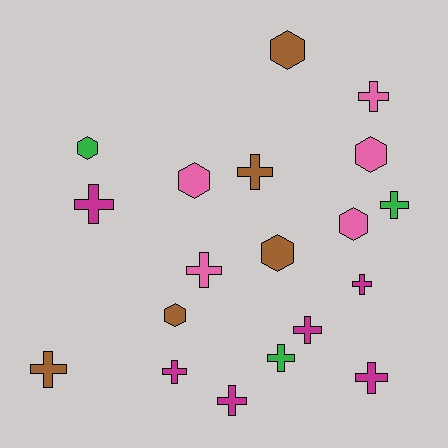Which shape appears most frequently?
Cross, with 12 objects.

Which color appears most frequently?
Magenta, with 6 objects.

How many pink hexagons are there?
There are 3 pink hexagons.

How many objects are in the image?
There are 19 objects.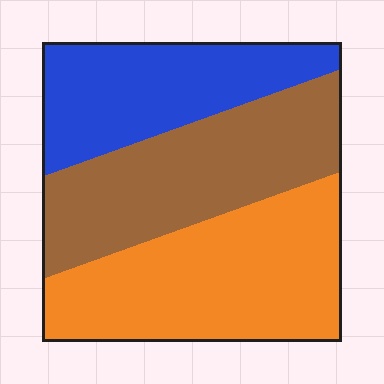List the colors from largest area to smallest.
From largest to smallest: orange, brown, blue.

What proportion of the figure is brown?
Brown takes up between a third and a half of the figure.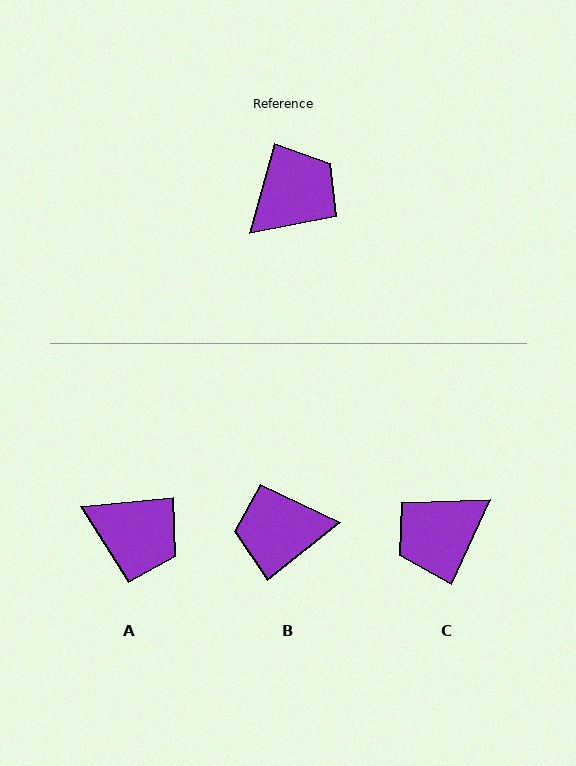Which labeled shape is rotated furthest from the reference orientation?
C, about 171 degrees away.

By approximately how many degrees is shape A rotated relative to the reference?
Approximately 68 degrees clockwise.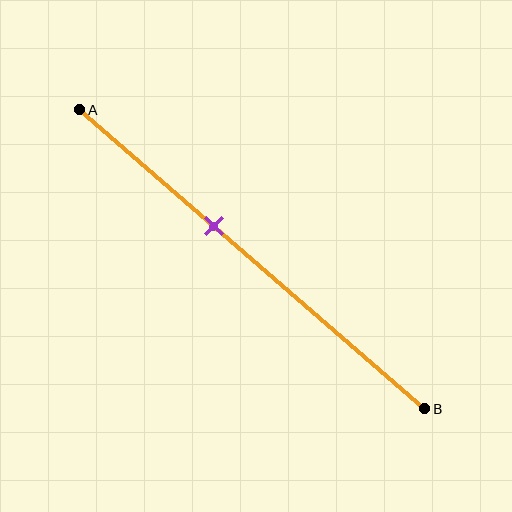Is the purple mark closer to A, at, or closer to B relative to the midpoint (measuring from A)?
The purple mark is closer to point A than the midpoint of segment AB.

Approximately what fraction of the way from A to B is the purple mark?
The purple mark is approximately 40% of the way from A to B.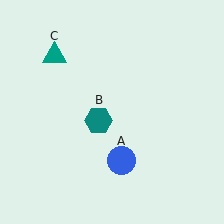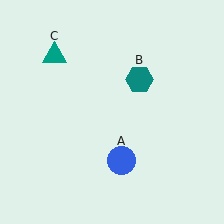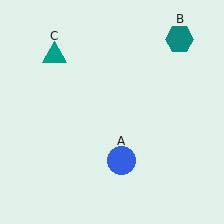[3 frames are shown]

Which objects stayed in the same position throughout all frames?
Blue circle (object A) and teal triangle (object C) remained stationary.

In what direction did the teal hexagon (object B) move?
The teal hexagon (object B) moved up and to the right.